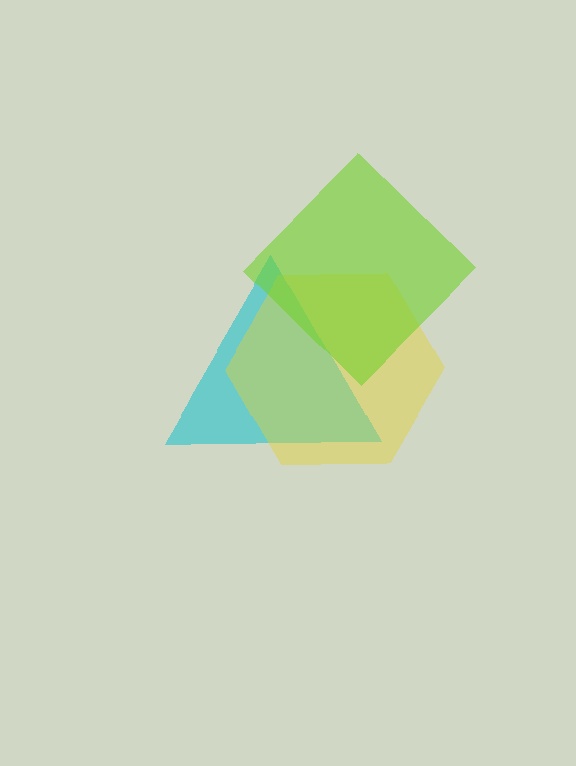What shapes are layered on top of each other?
The layered shapes are: a cyan triangle, a yellow hexagon, a lime diamond.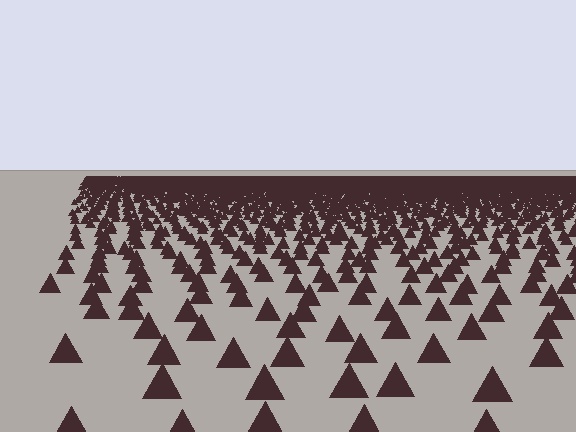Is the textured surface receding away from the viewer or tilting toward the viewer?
The surface is receding away from the viewer. Texture elements get smaller and denser toward the top.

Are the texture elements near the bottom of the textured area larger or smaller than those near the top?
Larger. Near the bottom, elements are closer to the viewer and appear at a bigger on-screen size.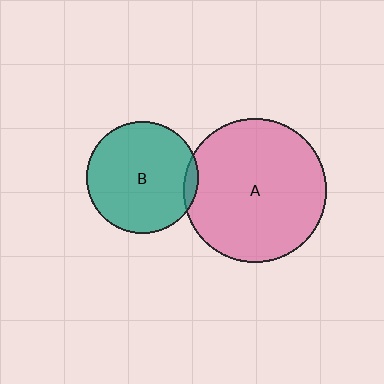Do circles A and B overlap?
Yes.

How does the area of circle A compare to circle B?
Approximately 1.6 times.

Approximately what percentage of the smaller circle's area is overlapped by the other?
Approximately 5%.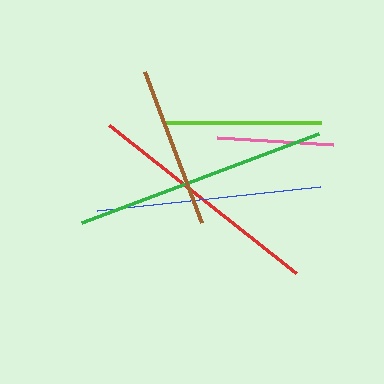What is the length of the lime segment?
The lime segment is approximately 158 pixels long.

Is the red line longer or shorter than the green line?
The green line is longer than the red line.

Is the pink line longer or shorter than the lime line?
The lime line is longer than the pink line.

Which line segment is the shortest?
The pink line is the shortest at approximately 116 pixels.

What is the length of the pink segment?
The pink segment is approximately 116 pixels long.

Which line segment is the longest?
The green line is the longest at approximately 253 pixels.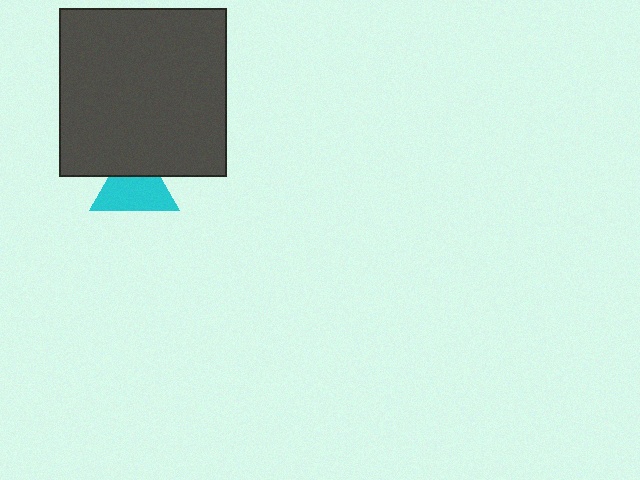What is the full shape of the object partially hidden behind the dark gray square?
The partially hidden object is a cyan triangle.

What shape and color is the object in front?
The object in front is a dark gray square.